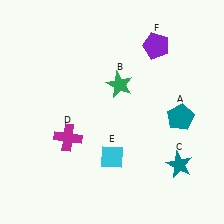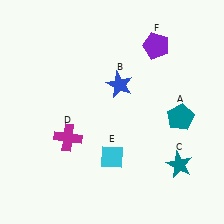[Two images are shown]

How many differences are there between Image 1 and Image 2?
There is 1 difference between the two images.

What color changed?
The star (B) changed from green in Image 1 to blue in Image 2.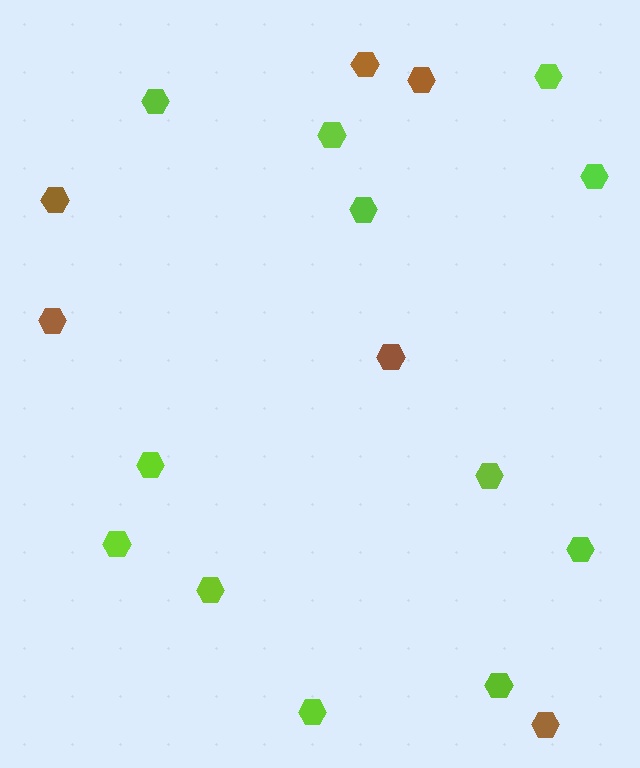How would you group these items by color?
There are 2 groups: one group of brown hexagons (6) and one group of lime hexagons (12).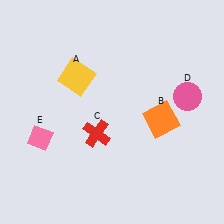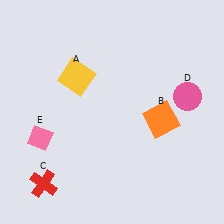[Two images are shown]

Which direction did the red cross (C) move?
The red cross (C) moved left.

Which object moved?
The red cross (C) moved left.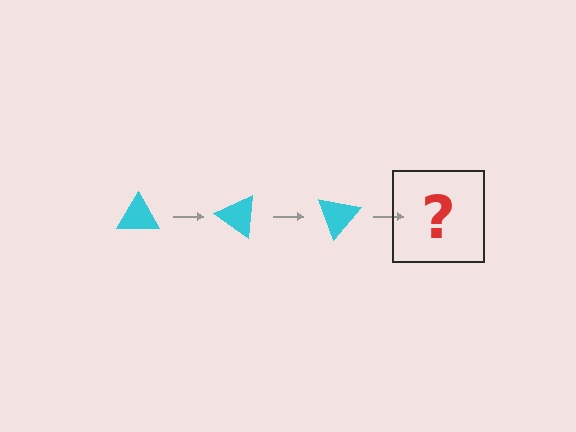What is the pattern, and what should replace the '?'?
The pattern is that the triangle rotates 35 degrees each step. The '?' should be a cyan triangle rotated 105 degrees.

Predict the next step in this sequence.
The next step is a cyan triangle rotated 105 degrees.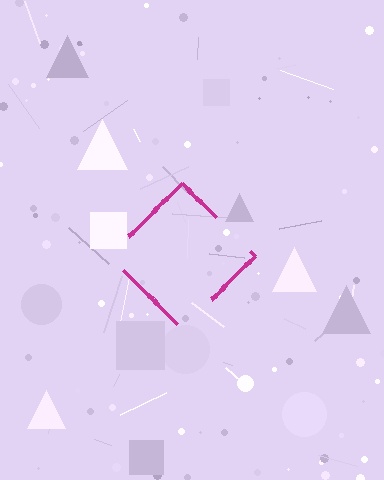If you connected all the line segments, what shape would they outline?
They would outline a diamond.